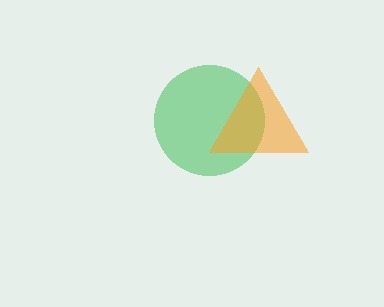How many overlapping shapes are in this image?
There are 2 overlapping shapes in the image.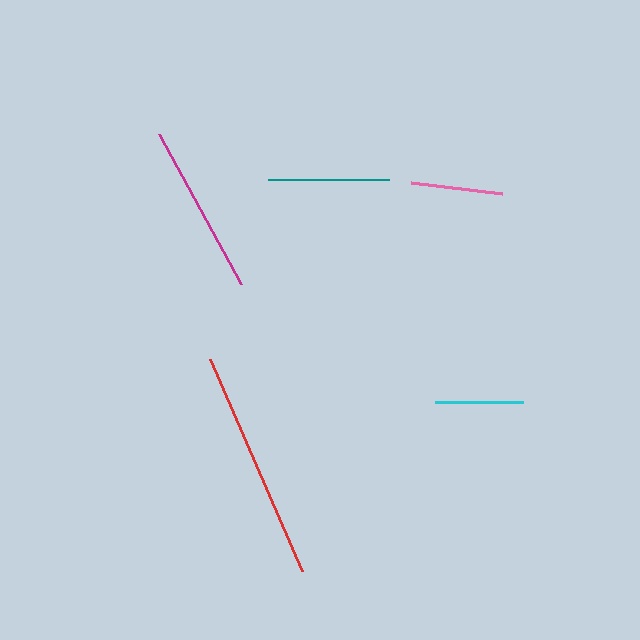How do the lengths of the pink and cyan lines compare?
The pink and cyan lines are approximately the same length.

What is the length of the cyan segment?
The cyan segment is approximately 88 pixels long.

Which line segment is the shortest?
The cyan line is the shortest at approximately 88 pixels.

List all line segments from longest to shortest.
From longest to shortest: red, magenta, teal, pink, cyan.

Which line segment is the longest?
The red line is the longest at approximately 230 pixels.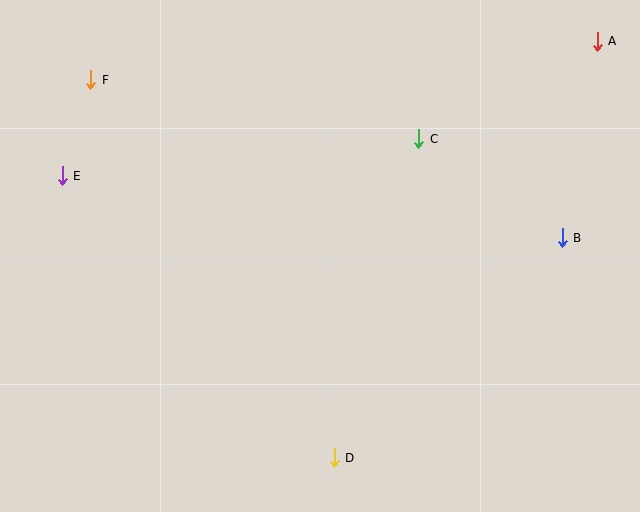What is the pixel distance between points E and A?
The distance between E and A is 551 pixels.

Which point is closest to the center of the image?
Point C at (419, 139) is closest to the center.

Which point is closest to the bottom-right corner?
Point B is closest to the bottom-right corner.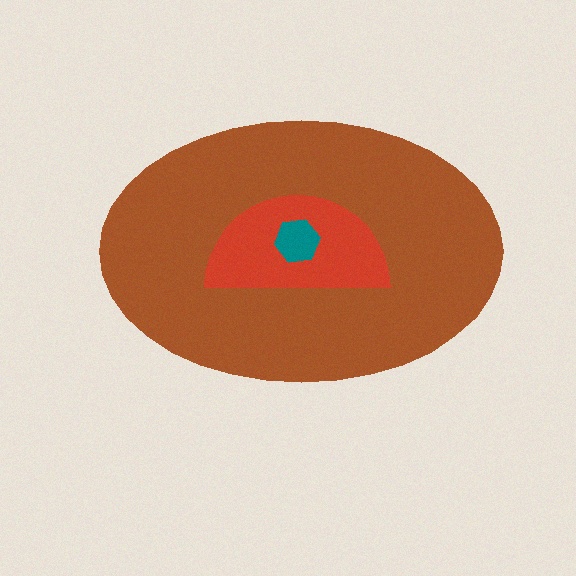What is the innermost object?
The teal hexagon.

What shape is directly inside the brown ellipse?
The red semicircle.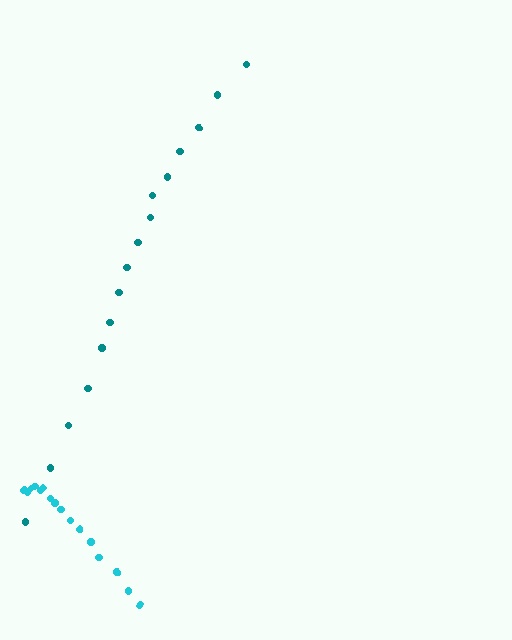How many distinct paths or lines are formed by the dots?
There are 2 distinct paths.